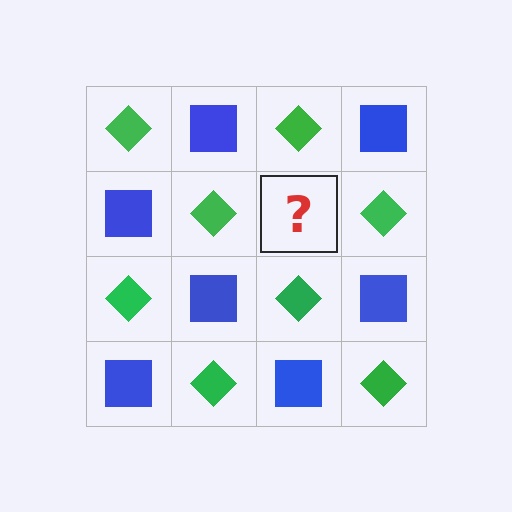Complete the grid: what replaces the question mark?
The question mark should be replaced with a blue square.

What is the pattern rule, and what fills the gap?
The rule is that it alternates green diamond and blue square in a checkerboard pattern. The gap should be filled with a blue square.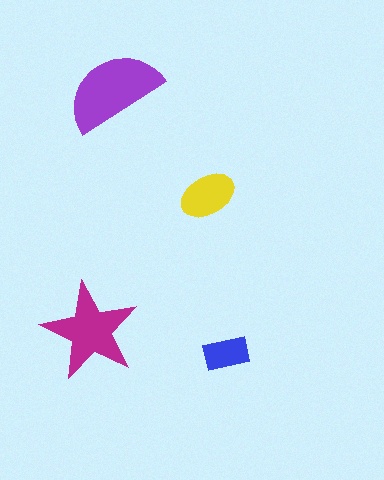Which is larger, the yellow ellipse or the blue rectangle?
The yellow ellipse.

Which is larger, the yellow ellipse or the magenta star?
The magenta star.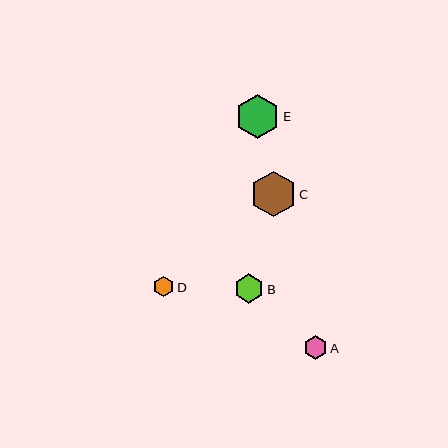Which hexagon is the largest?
Hexagon C is the largest with a size of approximately 46 pixels.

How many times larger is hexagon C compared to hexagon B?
Hexagon C is approximately 1.6 times the size of hexagon B.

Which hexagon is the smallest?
Hexagon D is the smallest with a size of approximately 21 pixels.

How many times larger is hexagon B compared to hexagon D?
Hexagon B is approximately 1.4 times the size of hexagon D.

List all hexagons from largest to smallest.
From largest to smallest: C, E, B, A, D.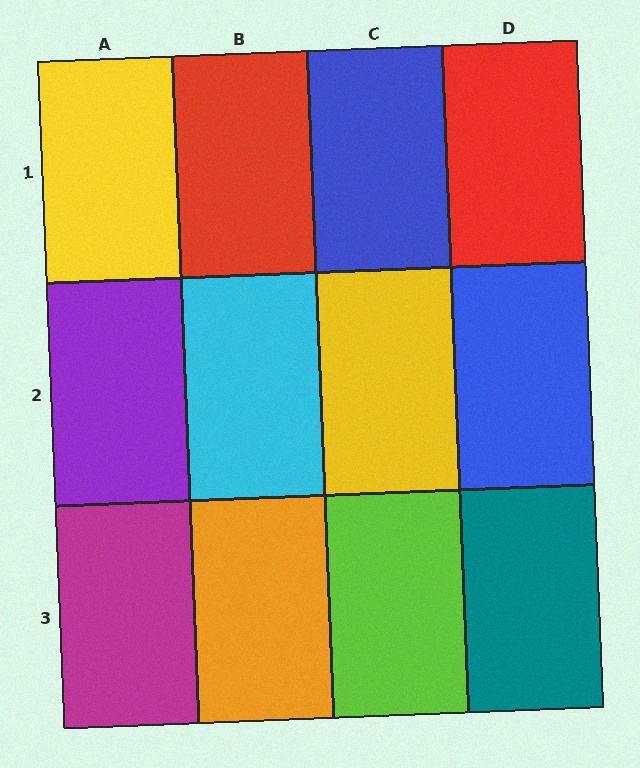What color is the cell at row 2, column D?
Blue.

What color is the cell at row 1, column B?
Red.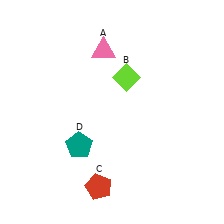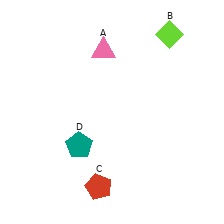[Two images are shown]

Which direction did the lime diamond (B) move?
The lime diamond (B) moved right.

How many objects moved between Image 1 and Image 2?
1 object moved between the two images.